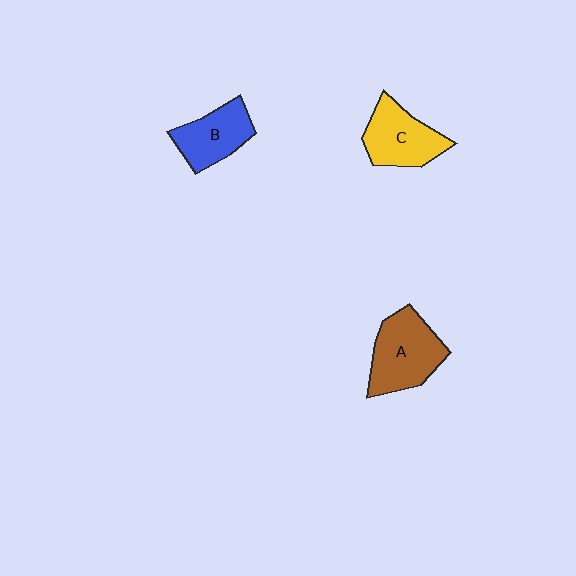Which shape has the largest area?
Shape A (brown).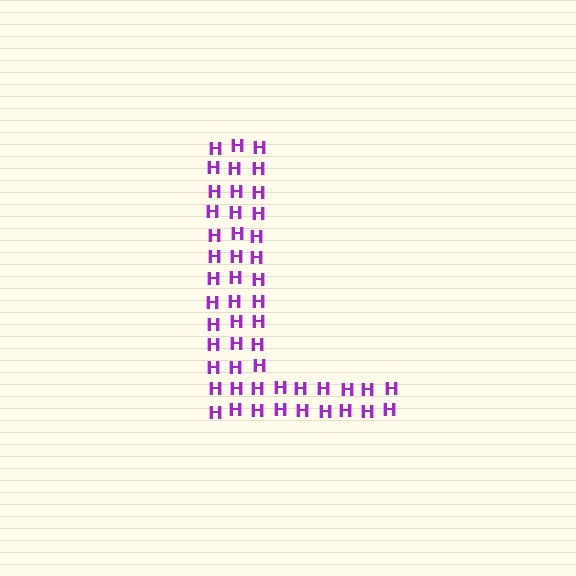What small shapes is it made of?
It is made of small letter H's.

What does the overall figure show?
The overall figure shows the letter L.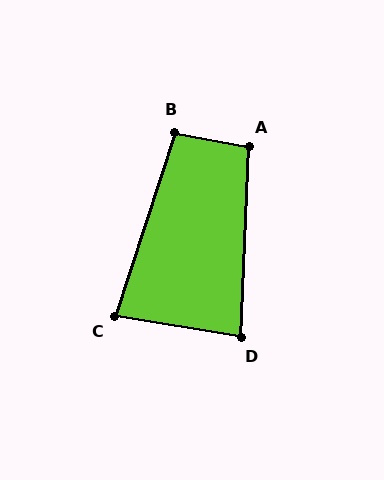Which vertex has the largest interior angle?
A, at approximately 99 degrees.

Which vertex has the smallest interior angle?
C, at approximately 81 degrees.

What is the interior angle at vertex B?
Approximately 97 degrees (obtuse).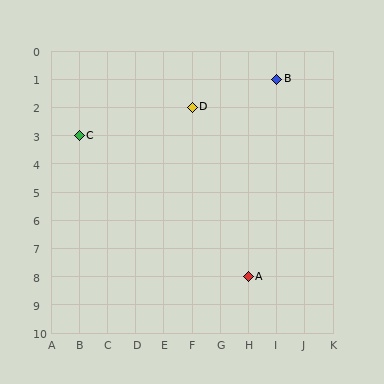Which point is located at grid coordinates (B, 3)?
Point C is at (B, 3).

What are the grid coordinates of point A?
Point A is at grid coordinates (H, 8).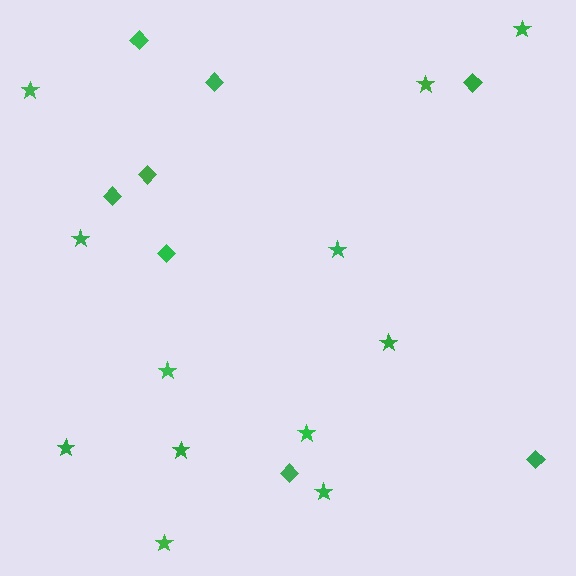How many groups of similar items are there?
There are 2 groups: one group of stars (12) and one group of diamonds (8).